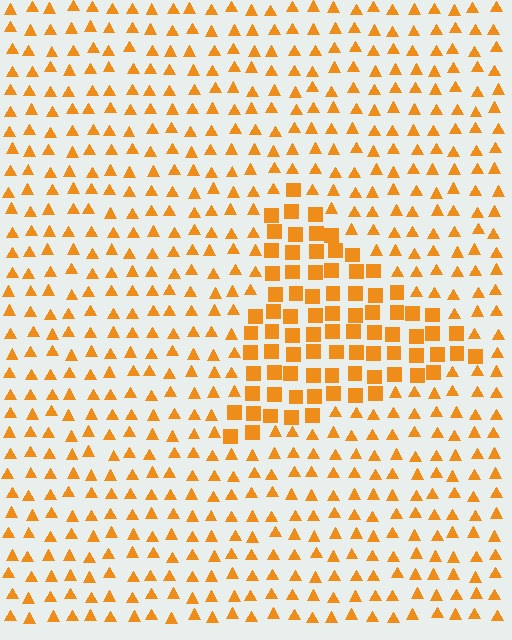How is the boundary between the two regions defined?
The boundary is defined by a change in element shape: squares inside vs. triangles outside. All elements share the same color and spacing.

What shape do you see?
I see a triangle.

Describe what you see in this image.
The image is filled with small orange elements arranged in a uniform grid. A triangle-shaped region contains squares, while the surrounding area contains triangles. The boundary is defined purely by the change in element shape.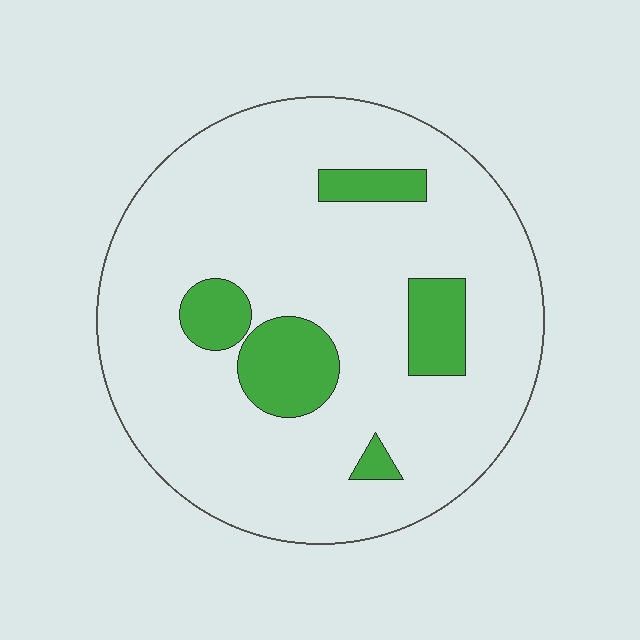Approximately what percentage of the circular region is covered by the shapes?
Approximately 15%.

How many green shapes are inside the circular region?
5.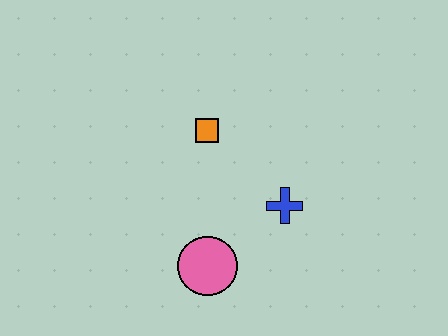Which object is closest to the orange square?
The blue cross is closest to the orange square.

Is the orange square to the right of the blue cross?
No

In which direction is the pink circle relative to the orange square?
The pink circle is below the orange square.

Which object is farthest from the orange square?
The pink circle is farthest from the orange square.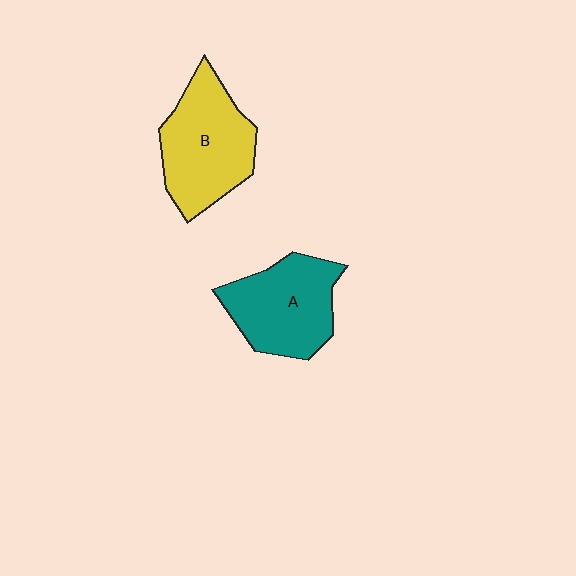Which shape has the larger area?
Shape B (yellow).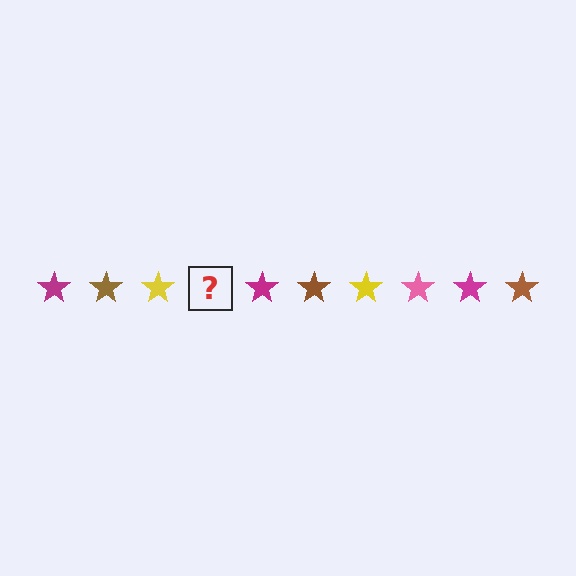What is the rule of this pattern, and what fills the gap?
The rule is that the pattern cycles through magenta, brown, yellow, pink stars. The gap should be filled with a pink star.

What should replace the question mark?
The question mark should be replaced with a pink star.